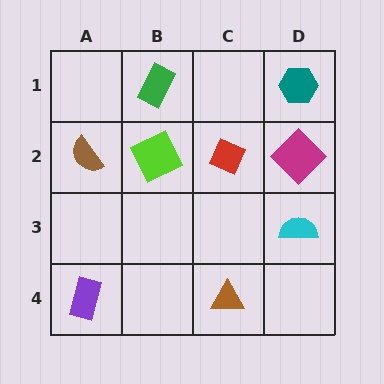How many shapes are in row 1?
2 shapes.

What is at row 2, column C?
A red diamond.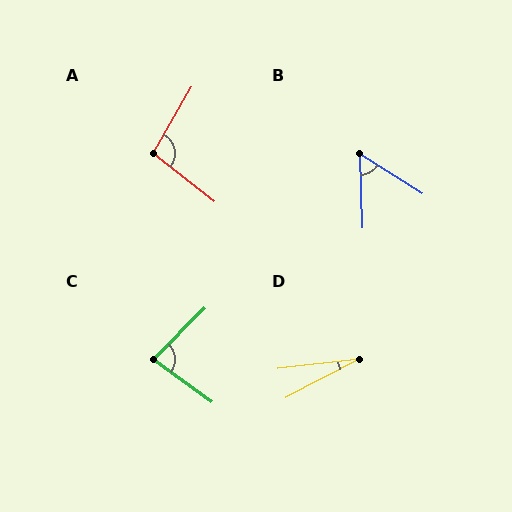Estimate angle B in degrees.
Approximately 56 degrees.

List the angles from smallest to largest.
D (21°), B (56°), C (81°), A (98°).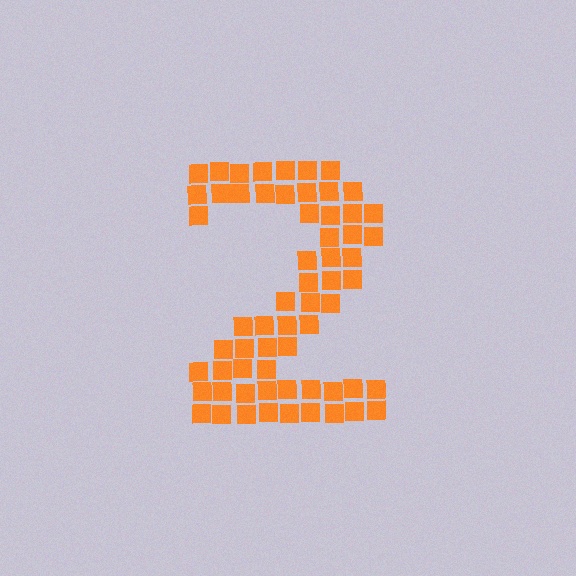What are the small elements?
The small elements are squares.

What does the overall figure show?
The overall figure shows the digit 2.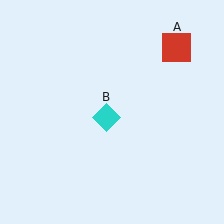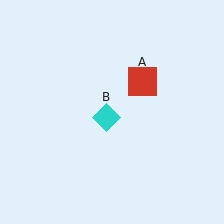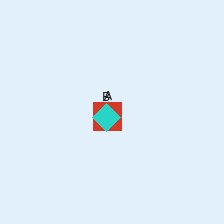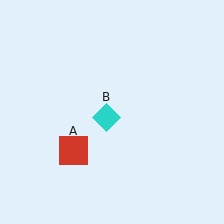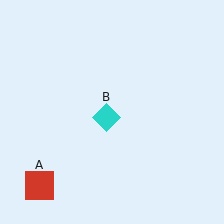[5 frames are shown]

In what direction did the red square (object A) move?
The red square (object A) moved down and to the left.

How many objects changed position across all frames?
1 object changed position: red square (object A).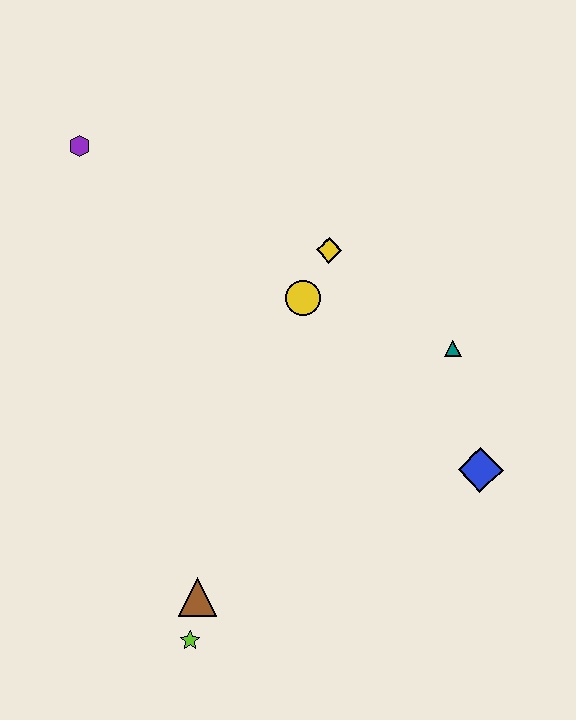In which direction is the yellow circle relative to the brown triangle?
The yellow circle is above the brown triangle.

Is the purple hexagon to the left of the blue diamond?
Yes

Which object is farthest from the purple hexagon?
The blue diamond is farthest from the purple hexagon.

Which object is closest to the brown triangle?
The lime star is closest to the brown triangle.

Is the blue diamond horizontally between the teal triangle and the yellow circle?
No